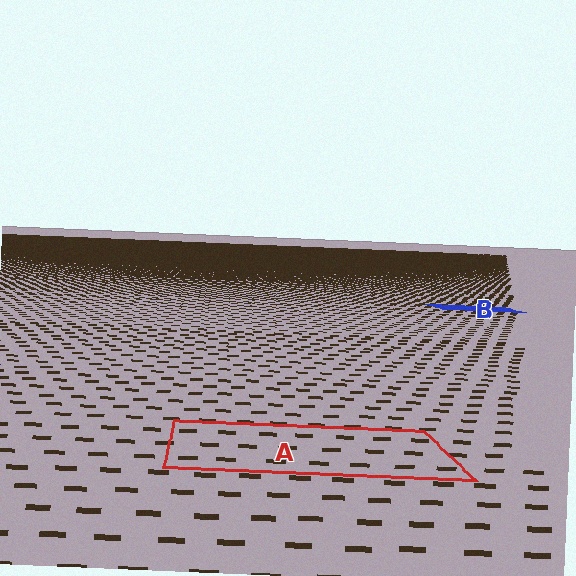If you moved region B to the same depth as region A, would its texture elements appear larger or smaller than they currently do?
They would appear larger. At a closer depth, the same texture elements are projected at a bigger on-screen size.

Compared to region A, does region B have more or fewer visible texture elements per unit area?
Region B has more texture elements per unit area — they are packed more densely because it is farther away.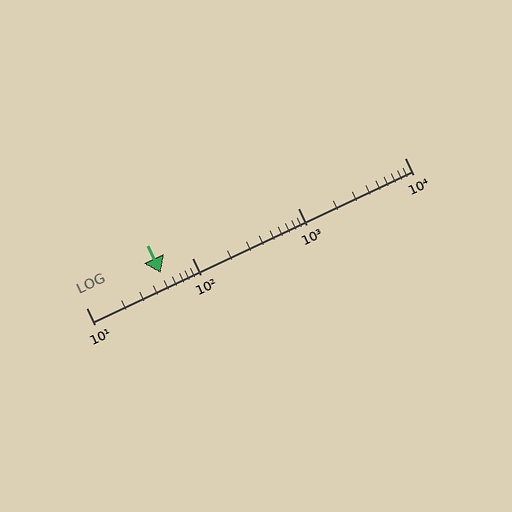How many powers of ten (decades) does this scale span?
The scale spans 3 decades, from 10 to 10000.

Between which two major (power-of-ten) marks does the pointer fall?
The pointer is between 10 and 100.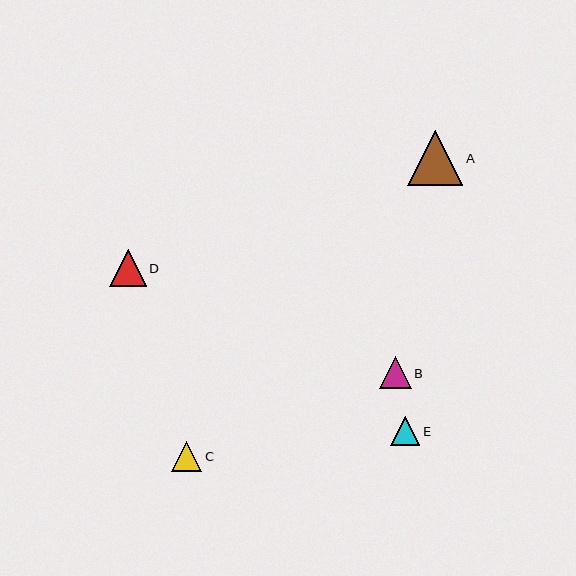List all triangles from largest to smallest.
From largest to smallest: A, D, B, C, E.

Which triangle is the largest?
Triangle A is the largest with a size of approximately 55 pixels.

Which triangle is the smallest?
Triangle E is the smallest with a size of approximately 29 pixels.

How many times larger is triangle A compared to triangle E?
Triangle A is approximately 1.9 times the size of triangle E.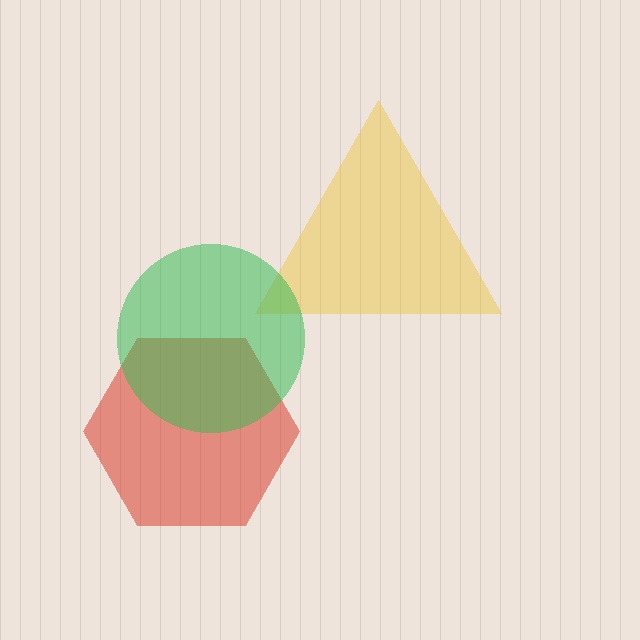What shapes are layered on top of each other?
The layered shapes are: a red hexagon, a yellow triangle, a green circle.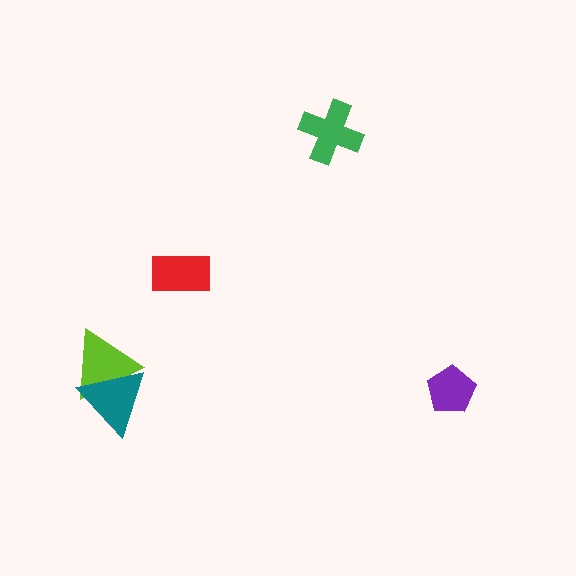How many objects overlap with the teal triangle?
1 object overlaps with the teal triangle.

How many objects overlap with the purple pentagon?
0 objects overlap with the purple pentagon.